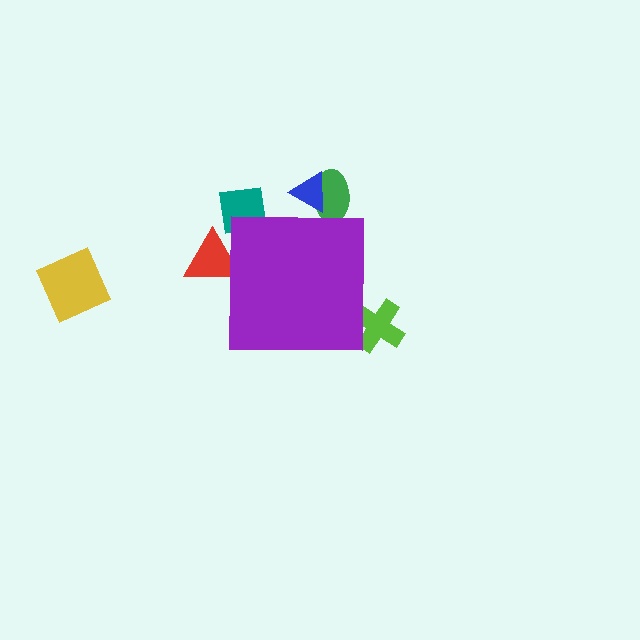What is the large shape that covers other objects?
A purple square.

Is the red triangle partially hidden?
Yes, the red triangle is partially hidden behind the purple square.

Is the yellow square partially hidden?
No, the yellow square is fully visible.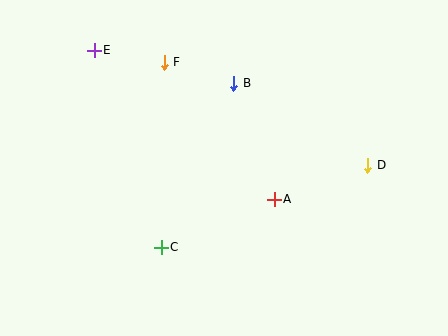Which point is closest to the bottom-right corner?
Point D is closest to the bottom-right corner.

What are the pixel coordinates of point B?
Point B is at (234, 83).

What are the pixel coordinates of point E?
Point E is at (94, 50).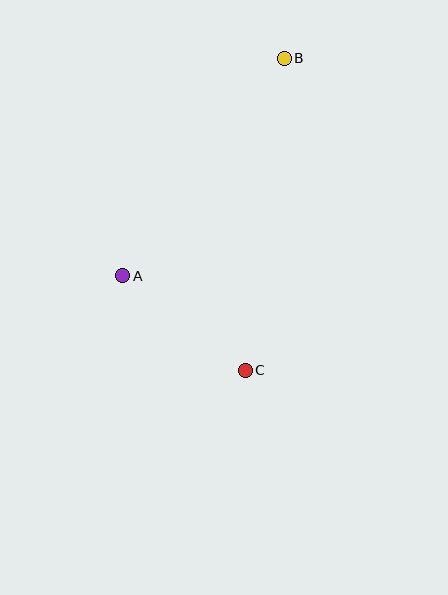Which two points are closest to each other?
Points A and C are closest to each other.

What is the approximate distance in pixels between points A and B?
The distance between A and B is approximately 271 pixels.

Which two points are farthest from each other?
Points B and C are farthest from each other.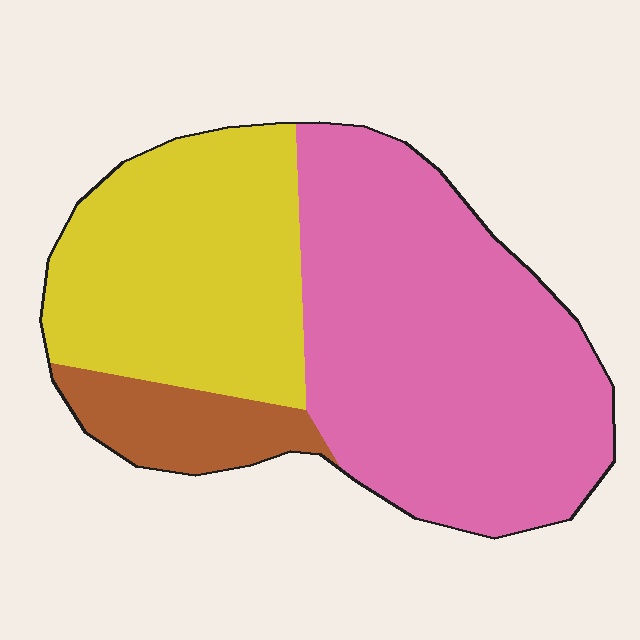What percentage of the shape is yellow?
Yellow takes up about one third (1/3) of the shape.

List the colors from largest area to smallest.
From largest to smallest: pink, yellow, brown.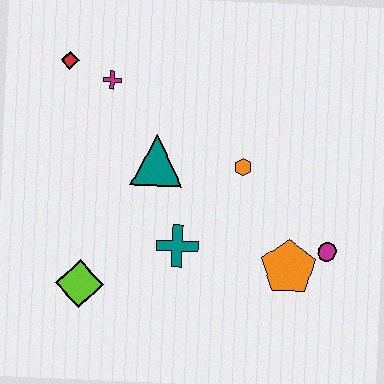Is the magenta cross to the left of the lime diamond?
No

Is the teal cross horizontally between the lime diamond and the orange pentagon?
Yes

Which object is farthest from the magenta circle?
The red diamond is farthest from the magenta circle.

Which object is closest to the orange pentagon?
The magenta circle is closest to the orange pentagon.